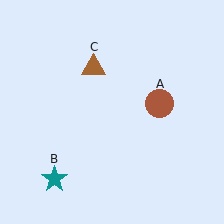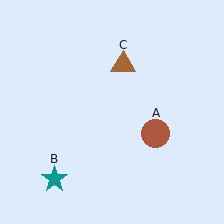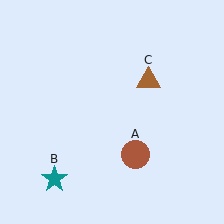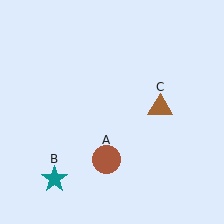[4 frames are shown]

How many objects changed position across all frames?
2 objects changed position: brown circle (object A), brown triangle (object C).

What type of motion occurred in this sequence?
The brown circle (object A), brown triangle (object C) rotated clockwise around the center of the scene.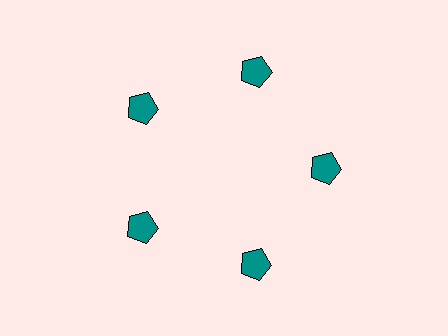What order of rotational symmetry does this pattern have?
This pattern has 5-fold rotational symmetry.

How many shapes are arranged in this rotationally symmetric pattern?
There are 5 shapes, arranged in 5 groups of 1.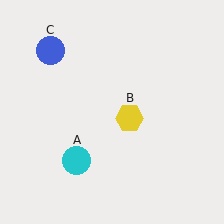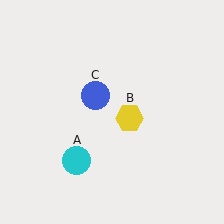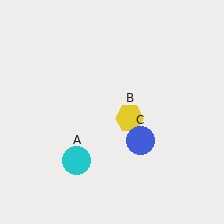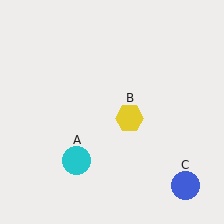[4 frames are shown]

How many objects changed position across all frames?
1 object changed position: blue circle (object C).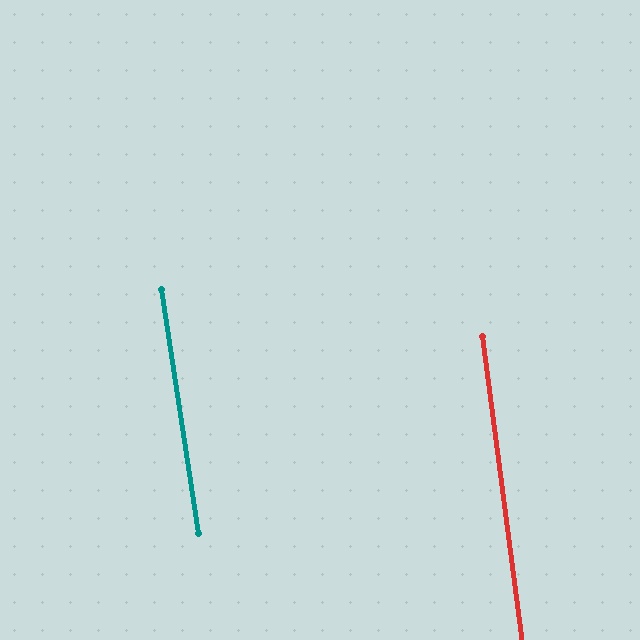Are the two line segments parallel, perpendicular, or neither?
Parallel — their directions differ by only 1.1°.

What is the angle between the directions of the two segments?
Approximately 1 degree.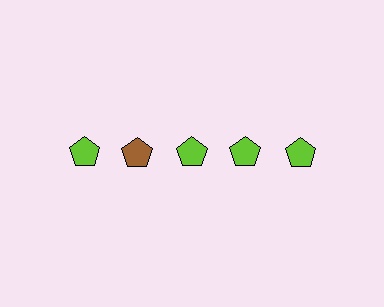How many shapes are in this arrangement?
There are 5 shapes arranged in a grid pattern.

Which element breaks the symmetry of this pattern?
The brown pentagon in the top row, second from left column breaks the symmetry. All other shapes are lime pentagons.